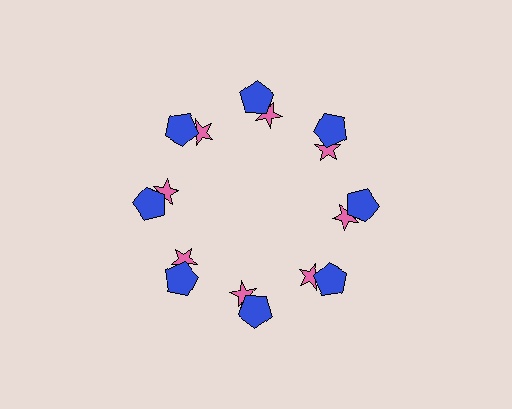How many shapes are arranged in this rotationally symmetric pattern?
There are 16 shapes, arranged in 8 groups of 2.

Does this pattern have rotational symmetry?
Yes, this pattern has 8-fold rotational symmetry. It looks the same after rotating 45 degrees around the center.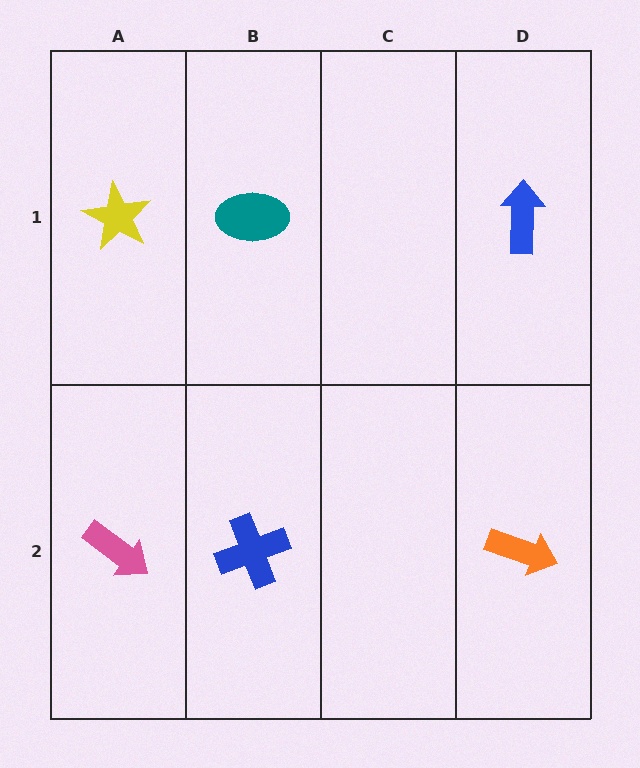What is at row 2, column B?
A blue cross.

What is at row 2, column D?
An orange arrow.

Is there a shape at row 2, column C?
No, that cell is empty.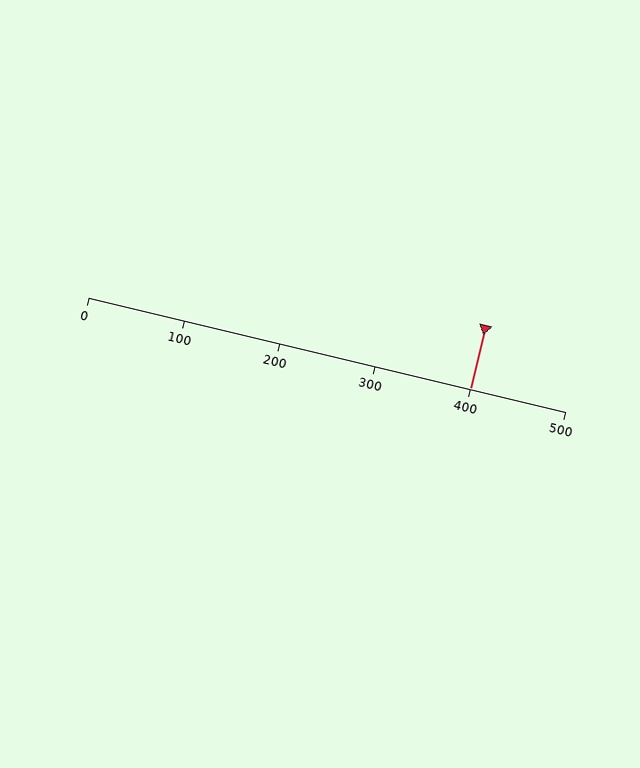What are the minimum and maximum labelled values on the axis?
The axis runs from 0 to 500.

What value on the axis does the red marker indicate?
The marker indicates approximately 400.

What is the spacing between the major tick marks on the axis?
The major ticks are spaced 100 apart.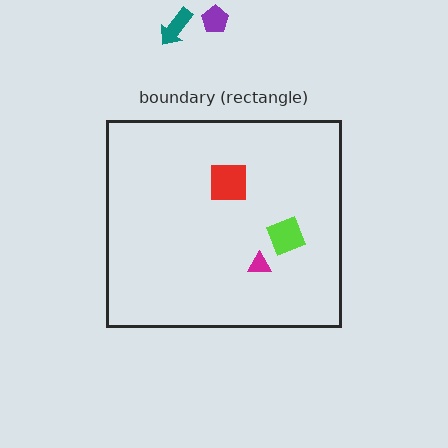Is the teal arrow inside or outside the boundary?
Outside.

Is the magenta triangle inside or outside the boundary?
Inside.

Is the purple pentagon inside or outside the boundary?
Outside.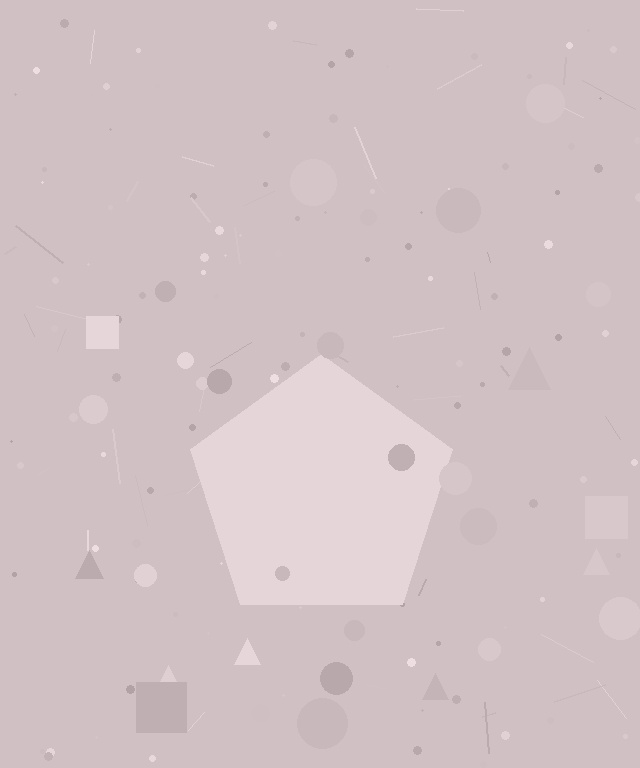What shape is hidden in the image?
A pentagon is hidden in the image.